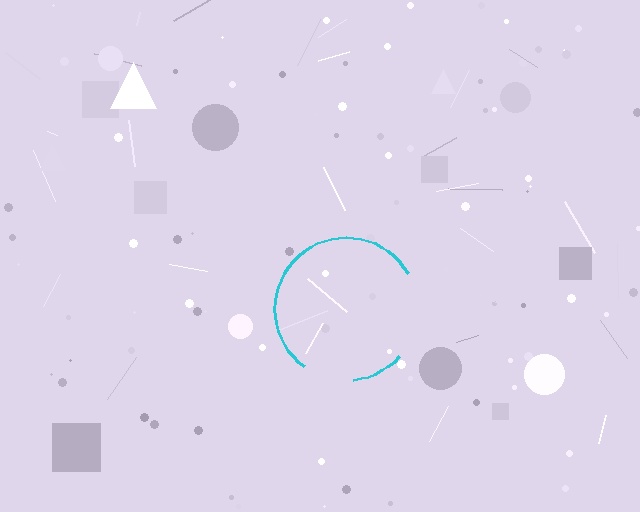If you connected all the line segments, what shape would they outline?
They would outline a circle.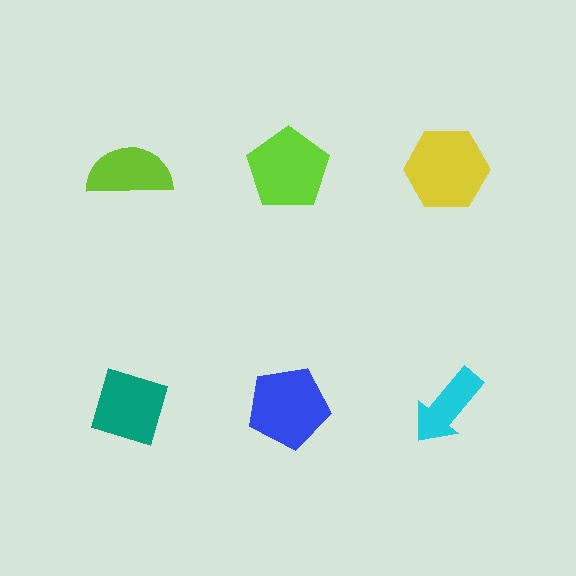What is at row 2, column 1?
A teal diamond.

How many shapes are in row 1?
3 shapes.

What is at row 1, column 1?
A lime semicircle.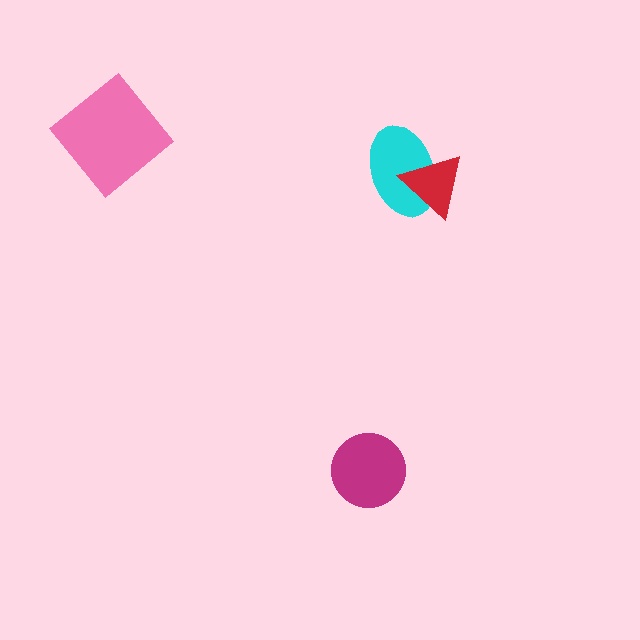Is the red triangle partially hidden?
No, no other shape covers it.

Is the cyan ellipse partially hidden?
Yes, it is partially covered by another shape.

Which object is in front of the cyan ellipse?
The red triangle is in front of the cyan ellipse.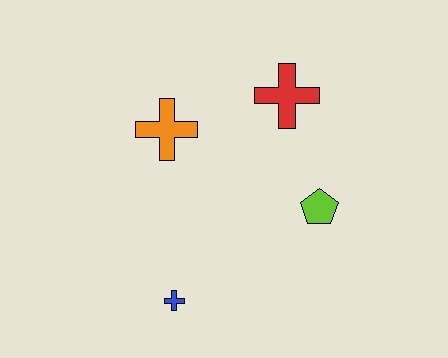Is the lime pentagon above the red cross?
No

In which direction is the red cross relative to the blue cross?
The red cross is above the blue cross.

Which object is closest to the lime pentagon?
The red cross is closest to the lime pentagon.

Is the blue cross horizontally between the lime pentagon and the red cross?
No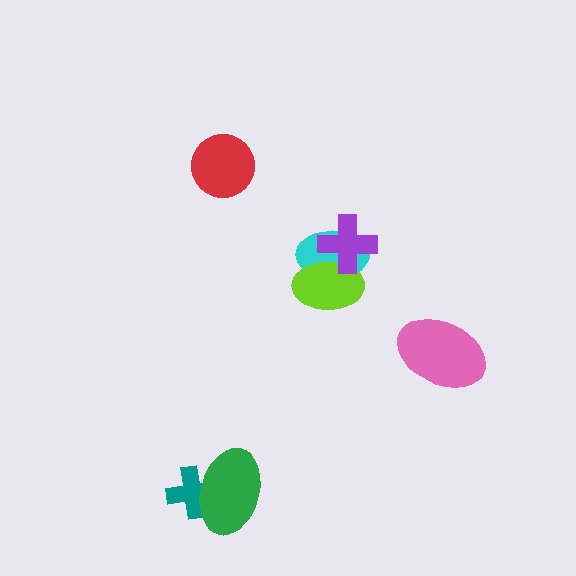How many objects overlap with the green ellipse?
1 object overlaps with the green ellipse.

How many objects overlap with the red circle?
0 objects overlap with the red circle.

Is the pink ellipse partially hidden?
No, no other shape covers it.